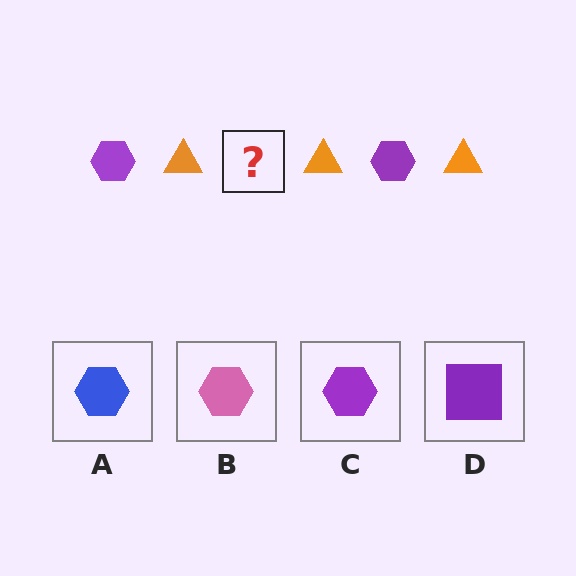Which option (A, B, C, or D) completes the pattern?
C.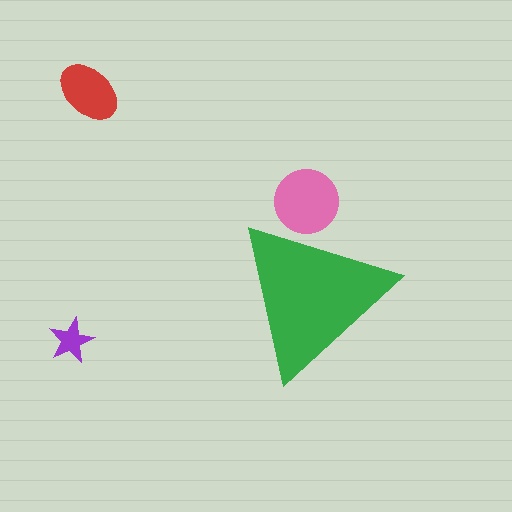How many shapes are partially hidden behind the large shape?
1 shape is partially hidden.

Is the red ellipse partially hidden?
No, the red ellipse is fully visible.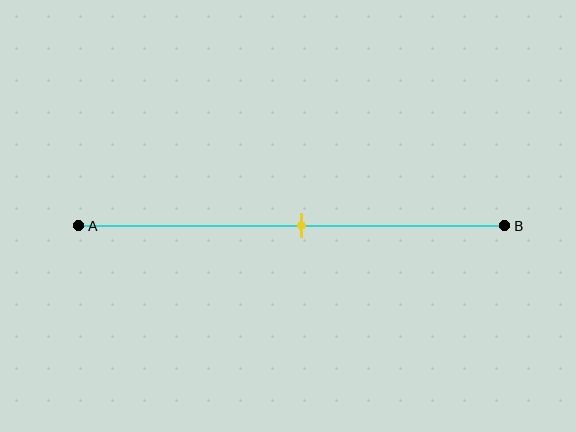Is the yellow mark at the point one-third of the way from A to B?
No, the mark is at about 50% from A, not at the 33% one-third point.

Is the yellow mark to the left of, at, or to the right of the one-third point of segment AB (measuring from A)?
The yellow mark is to the right of the one-third point of segment AB.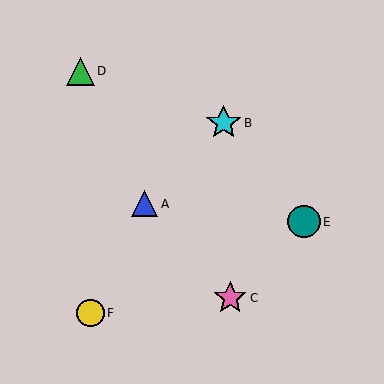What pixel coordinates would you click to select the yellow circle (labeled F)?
Click at (90, 313) to select the yellow circle F.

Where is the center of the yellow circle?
The center of the yellow circle is at (90, 313).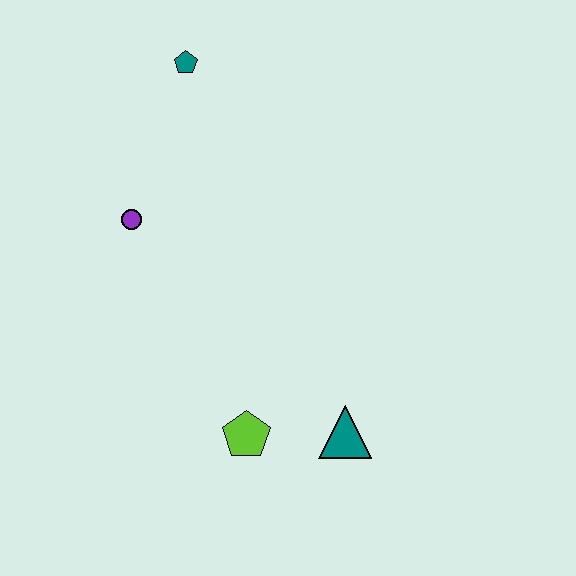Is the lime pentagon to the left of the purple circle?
No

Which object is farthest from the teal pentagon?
The teal triangle is farthest from the teal pentagon.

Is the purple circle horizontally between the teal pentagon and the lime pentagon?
No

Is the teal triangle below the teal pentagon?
Yes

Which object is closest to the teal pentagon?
The purple circle is closest to the teal pentagon.